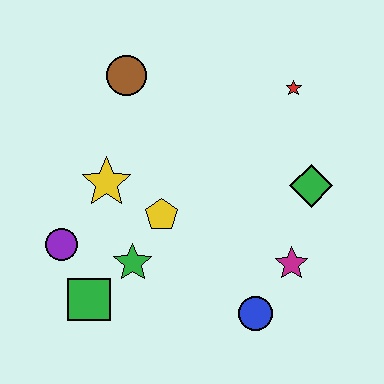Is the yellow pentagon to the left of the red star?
Yes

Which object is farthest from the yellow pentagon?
The red star is farthest from the yellow pentagon.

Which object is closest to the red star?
The green diamond is closest to the red star.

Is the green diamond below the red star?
Yes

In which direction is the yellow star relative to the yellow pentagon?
The yellow star is to the left of the yellow pentagon.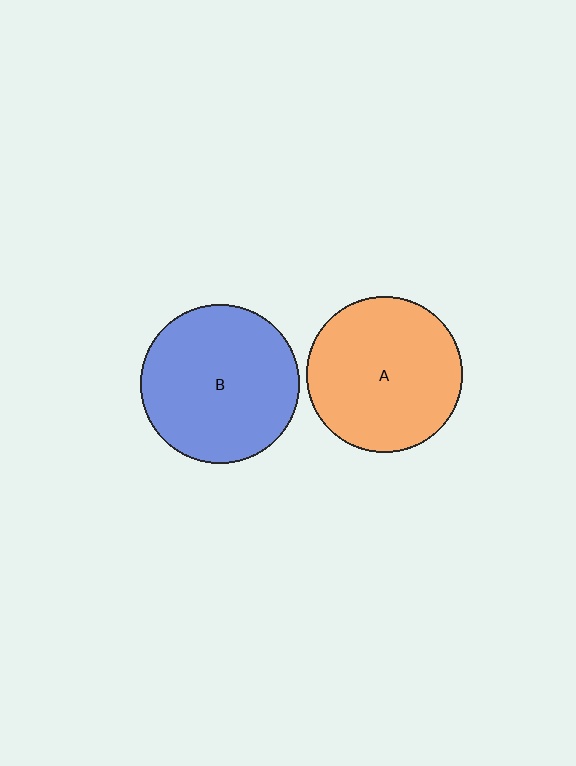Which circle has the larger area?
Circle B (blue).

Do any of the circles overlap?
No, none of the circles overlap.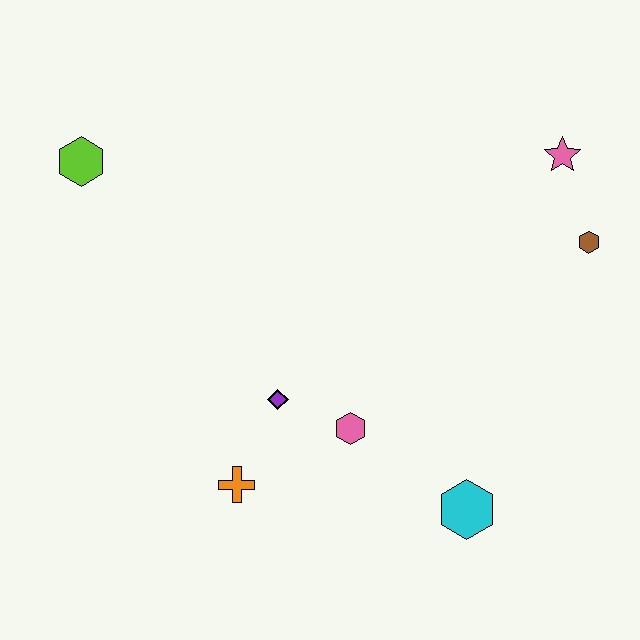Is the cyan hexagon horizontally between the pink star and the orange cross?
Yes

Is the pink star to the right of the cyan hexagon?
Yes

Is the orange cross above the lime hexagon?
No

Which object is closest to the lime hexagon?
The purple diamond is closest to the lime hexagon.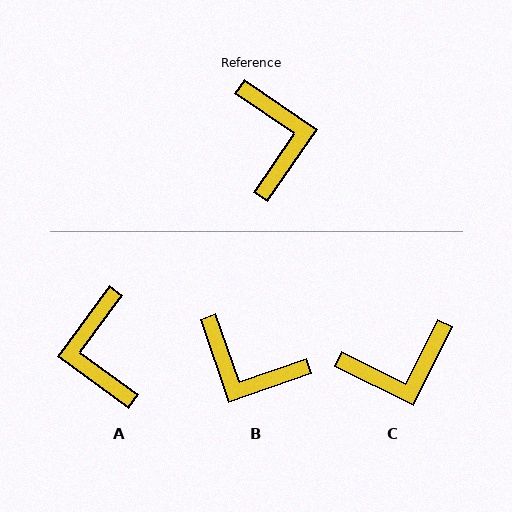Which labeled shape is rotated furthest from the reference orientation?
A, about 178 degrees away.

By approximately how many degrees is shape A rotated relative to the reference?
Approximately 178 degrees counter-clockwise.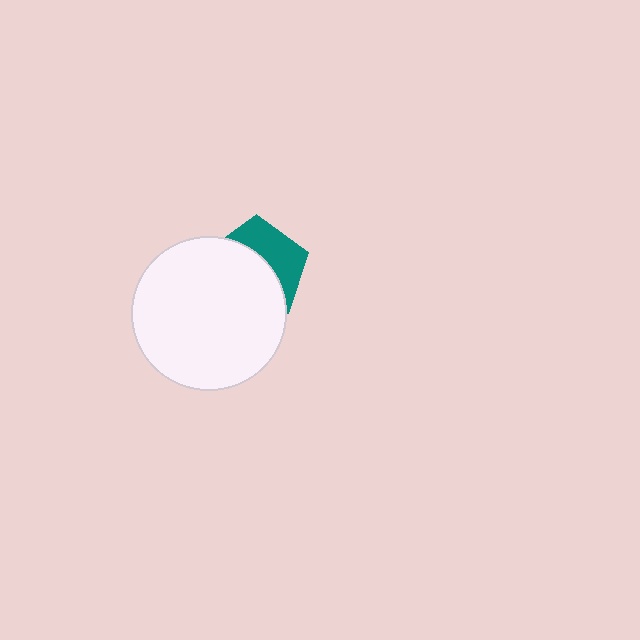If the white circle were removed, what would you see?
You would see the complete teal pentagon.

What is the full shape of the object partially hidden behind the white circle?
The partially hidden object is a teal pentagon.